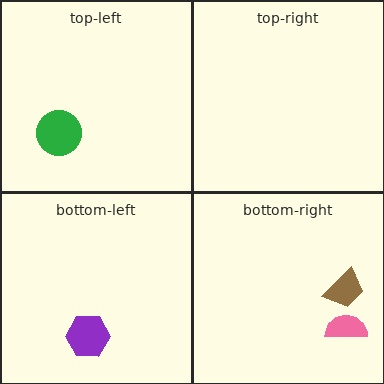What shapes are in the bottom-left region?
The purple hexagon.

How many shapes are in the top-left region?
1.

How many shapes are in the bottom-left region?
1.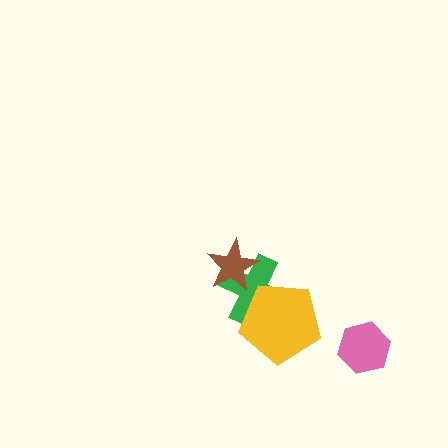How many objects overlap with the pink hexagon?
0 objects overlap with the pink hexagon.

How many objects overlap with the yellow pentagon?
1 object overlaps with the yellow pentagon.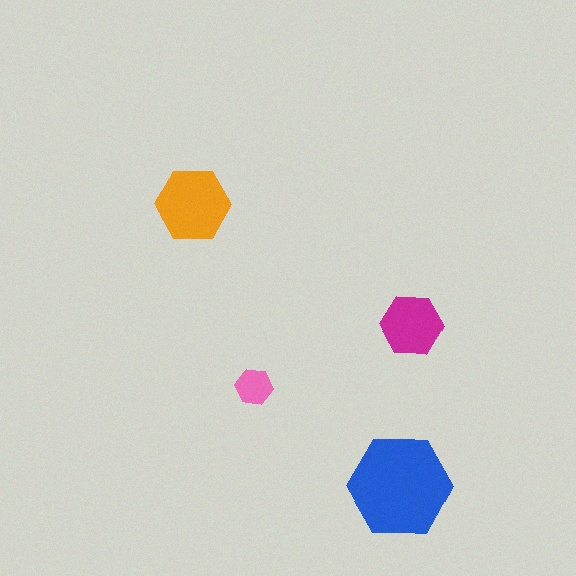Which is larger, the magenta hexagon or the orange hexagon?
The orange one.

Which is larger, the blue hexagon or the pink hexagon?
The blue one.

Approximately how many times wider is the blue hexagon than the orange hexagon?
About 1.5 times wider.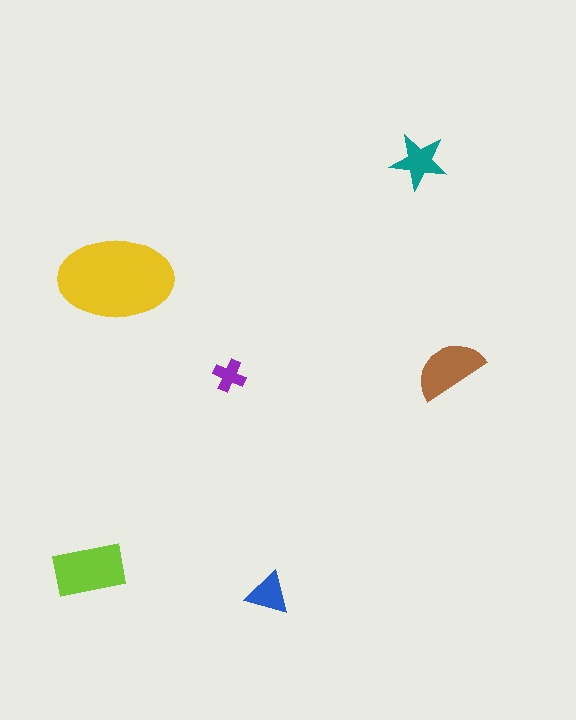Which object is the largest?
The yellow ellipse.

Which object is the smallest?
The purple cross.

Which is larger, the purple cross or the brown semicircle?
The brown semicircle.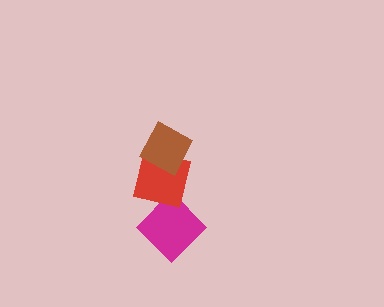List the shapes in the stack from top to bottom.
From top to bottom: the brown diamond, the red square, the magenta diamond.